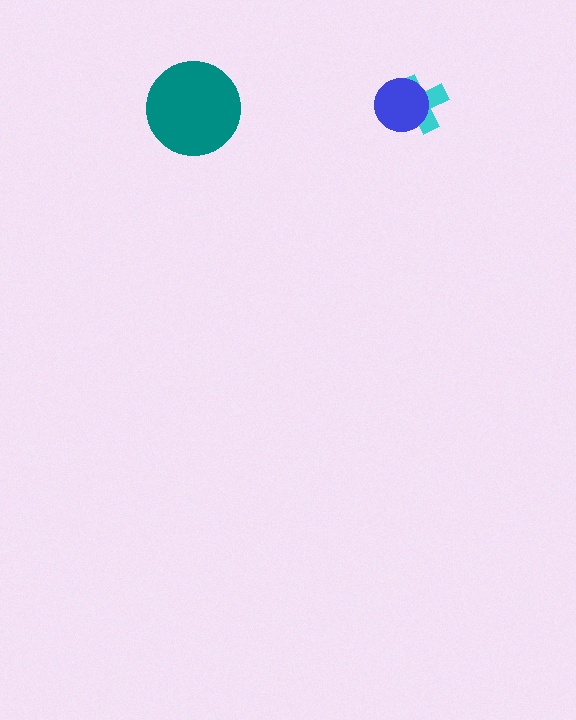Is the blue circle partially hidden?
No, no other shape covers it.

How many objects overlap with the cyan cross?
1 object overlaps with the cyan cross.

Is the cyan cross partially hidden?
Yes, it is partially covered by another shape.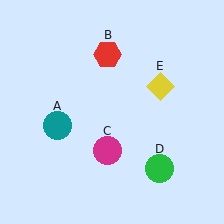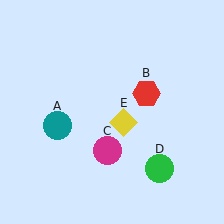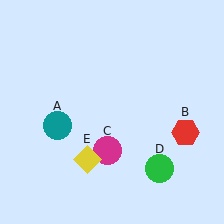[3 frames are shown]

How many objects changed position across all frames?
2 objects changed position: red hexagon (object B), yellow diamond (object E).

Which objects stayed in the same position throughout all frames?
Teal circle (object A) and magenta circle (object C) and green circle (object D) remained stationary.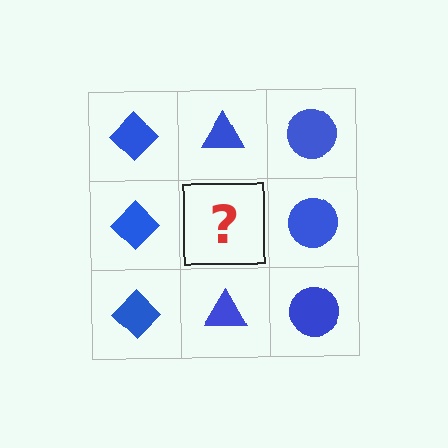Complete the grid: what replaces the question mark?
The question mark should be replaced with a blue triangle.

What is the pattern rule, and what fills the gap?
The rule is that each column has a consistent shape. The gap should be filled with a blue triangle.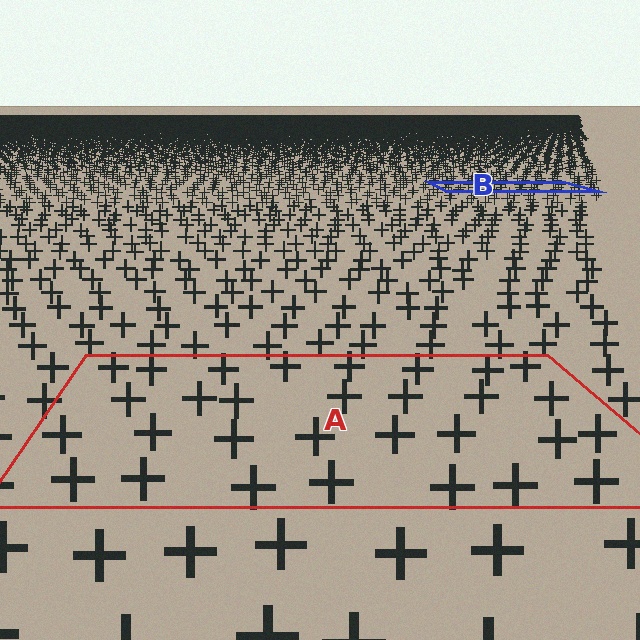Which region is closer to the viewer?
Region A is closer. The texture elements there are larger and more spread out.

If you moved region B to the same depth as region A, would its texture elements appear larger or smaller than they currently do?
They would appear larger. At a closer depth, the same texture elements are projected at a bigger on-screen size.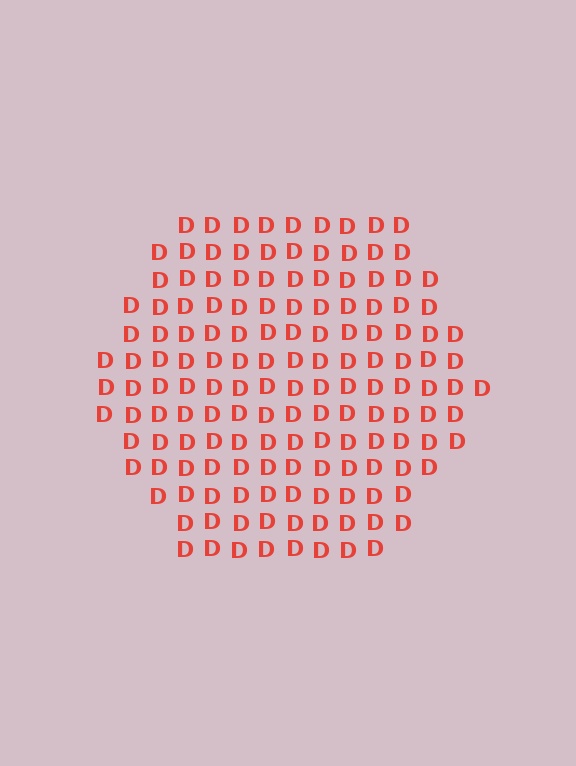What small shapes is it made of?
It is made of small letter D's.